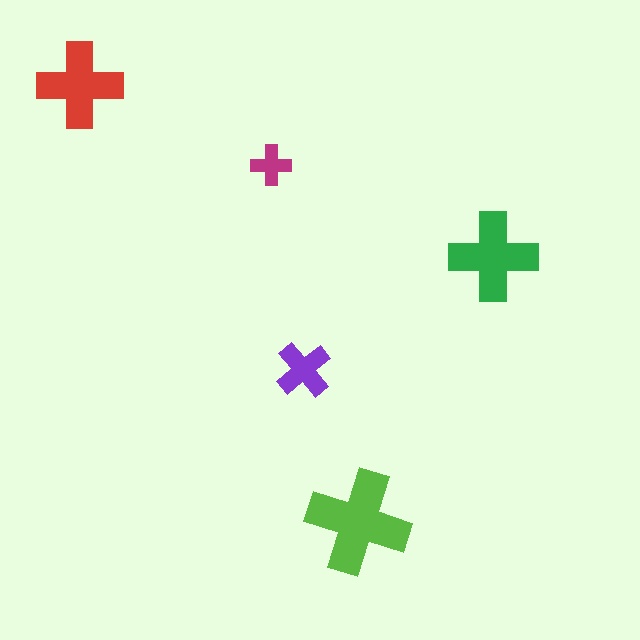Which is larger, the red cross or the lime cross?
The lime one.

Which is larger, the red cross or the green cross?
The green one.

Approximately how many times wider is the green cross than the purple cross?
About 1.5 times wider.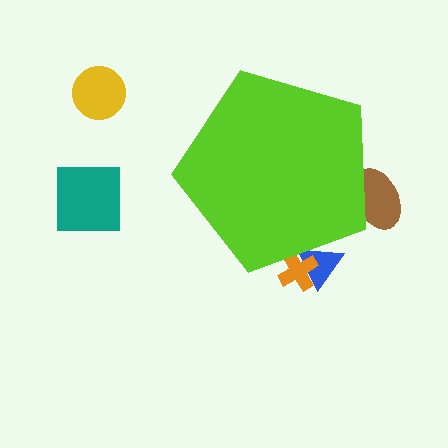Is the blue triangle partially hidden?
Yes, the blue triangle is partially hidden behind the lime pentagon.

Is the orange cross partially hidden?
Yes, the orange cross is partially hidden behind the lime pentagon.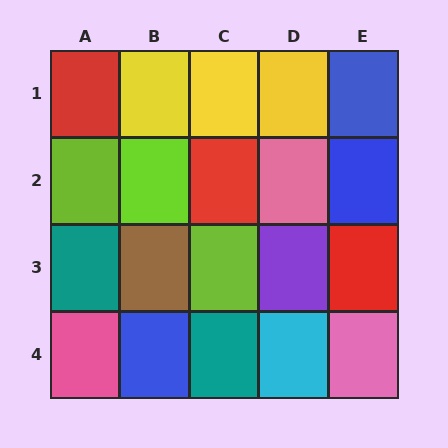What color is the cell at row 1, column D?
Yellow.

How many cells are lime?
3 cells are lime.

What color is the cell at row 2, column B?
Lime.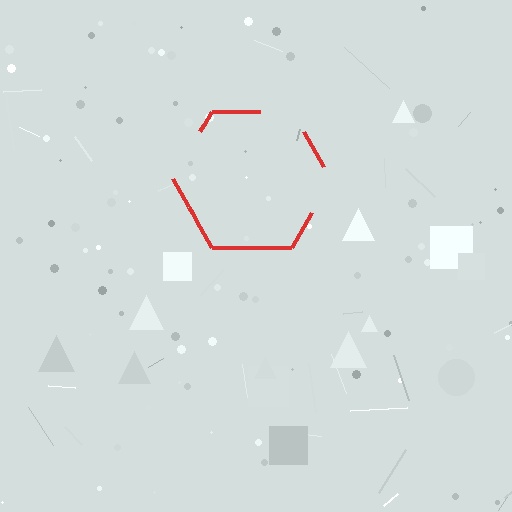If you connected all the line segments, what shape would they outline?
They would outline a hexagon.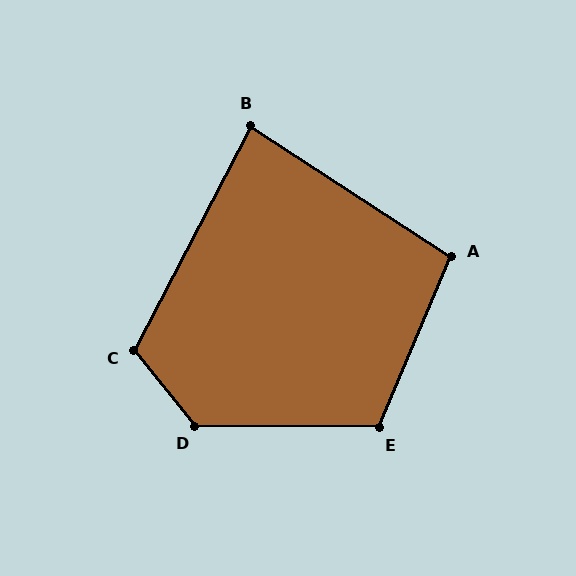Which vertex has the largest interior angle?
D, at approximately 130 degrees.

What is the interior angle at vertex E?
Approximately 113 degrees (obtuse).